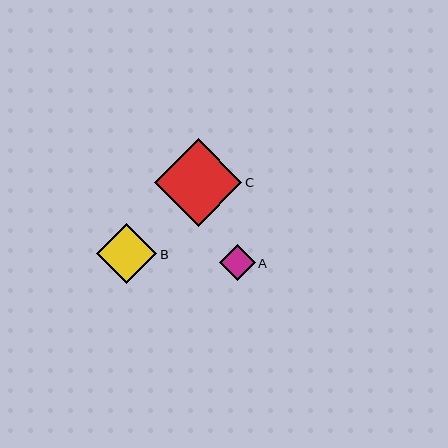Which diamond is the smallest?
Diamond A is the smallest with a size of approximately 36 pixels.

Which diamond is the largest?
Diamond C is the largest with a size of approximately 88 pixels.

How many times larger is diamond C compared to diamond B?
Diamond C is approximately 1.5 times the size of diamond B.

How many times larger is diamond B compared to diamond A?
Diamond B is approximately 1.7 times the size of diamond A.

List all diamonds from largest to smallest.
From largest to smallest: C, B, A.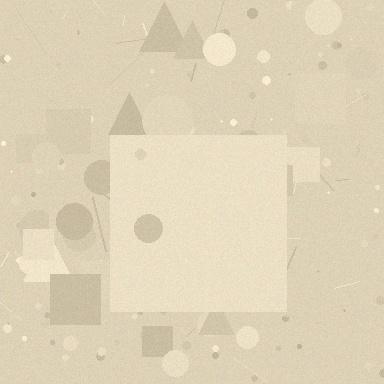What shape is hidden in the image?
A square is hidden in the image.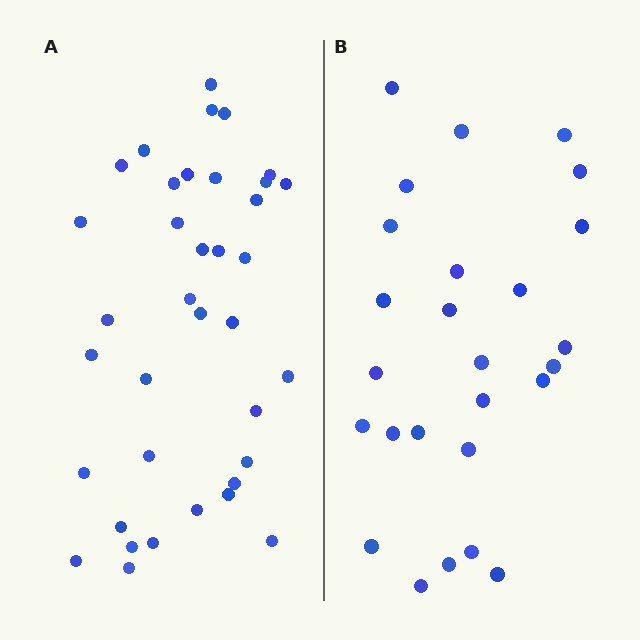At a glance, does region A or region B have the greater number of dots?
Region A (the left region) has more dots.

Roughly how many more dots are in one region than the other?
Region A has roughly 12 or so more dots than region B.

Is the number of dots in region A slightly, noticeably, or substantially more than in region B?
Region A has noticeably more, but not dramatically so. The ratio is roughly 1.4 to 1.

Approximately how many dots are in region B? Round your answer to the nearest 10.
About 30 dots. (The exact count is 26, which rounds to 30.)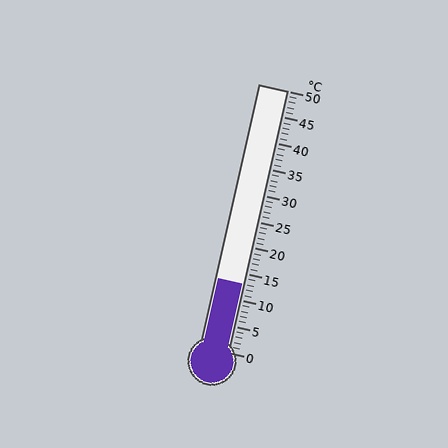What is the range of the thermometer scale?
The thermometer scale ranges from 0°C to 50°C.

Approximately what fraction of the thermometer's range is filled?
The thermometer is filled to approximately 25% of its range.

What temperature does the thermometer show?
The thermometer shows approximately 13°C.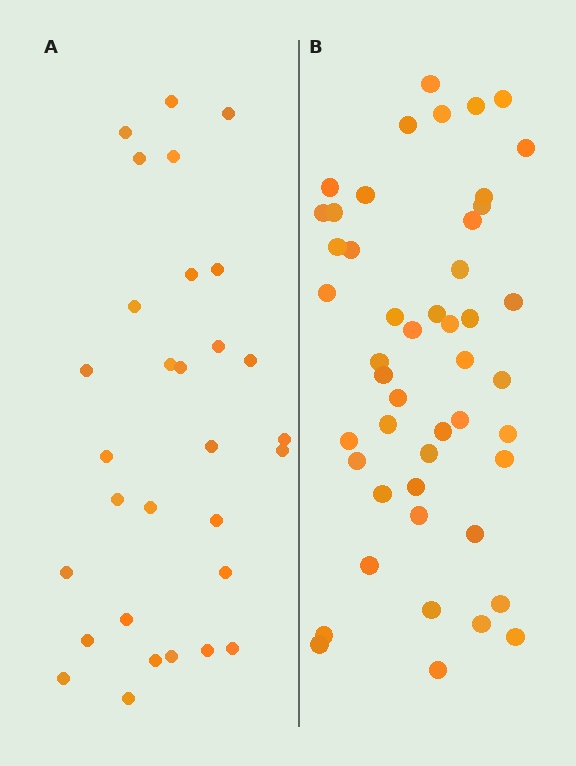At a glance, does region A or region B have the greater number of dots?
Region B (the right region) has more dots.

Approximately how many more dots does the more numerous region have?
Region B has approximately 20 more dots than region A.